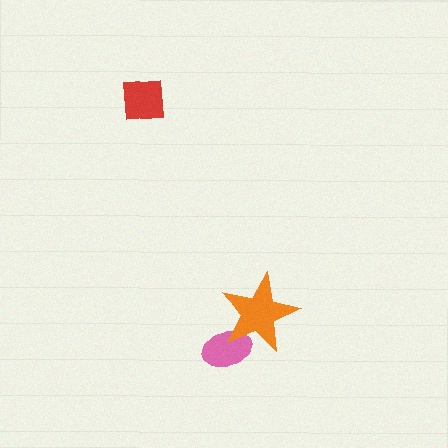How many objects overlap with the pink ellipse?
1 object overlaps with the pink ellipse.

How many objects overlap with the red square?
0 objects overlap with the red square.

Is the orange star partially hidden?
No, no other shape covers it.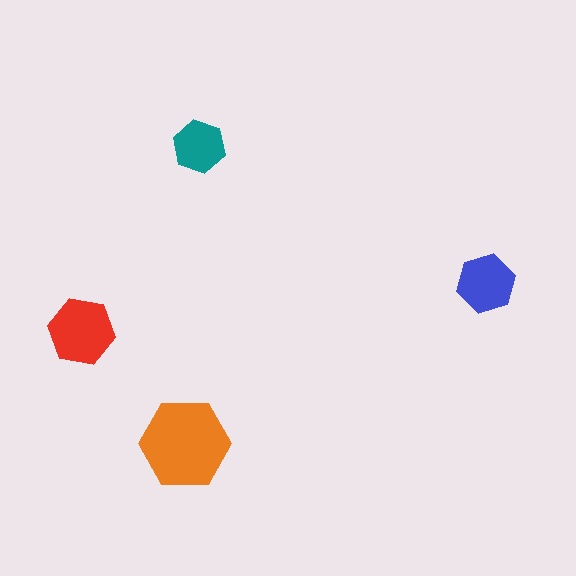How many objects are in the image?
There are 4 objects in the image.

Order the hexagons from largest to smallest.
the orange one, the red one, the blue one, the teal one.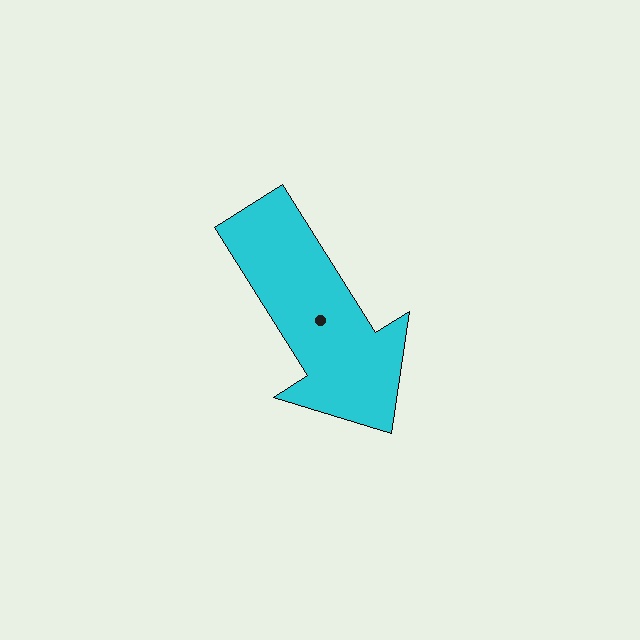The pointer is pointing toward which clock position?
Roughly 5 o'clock.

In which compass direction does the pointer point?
Southeast.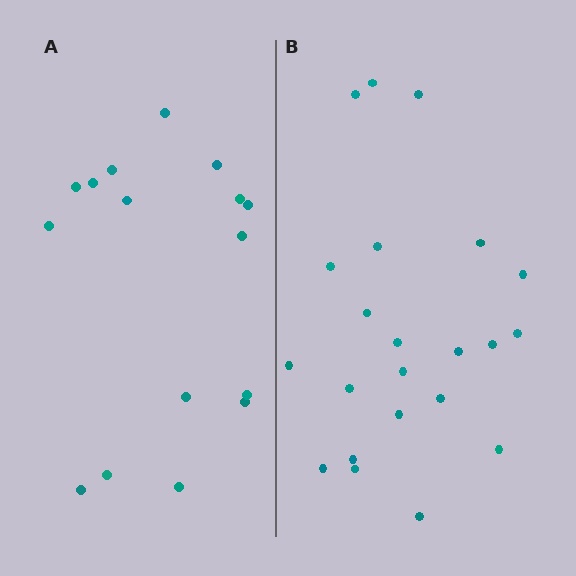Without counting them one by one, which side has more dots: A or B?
Region B (the right region) has more dots.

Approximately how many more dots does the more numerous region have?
Region B has about 6 more dots than region A.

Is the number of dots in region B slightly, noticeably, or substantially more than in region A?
Region B has noticeably more, but not dramatically so. The ratio is roughly 1.4 to 1.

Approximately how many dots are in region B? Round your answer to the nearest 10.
About 20 dots. (The exact count is 22, which rounds to 20.)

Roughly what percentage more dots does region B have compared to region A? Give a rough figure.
About 40% more.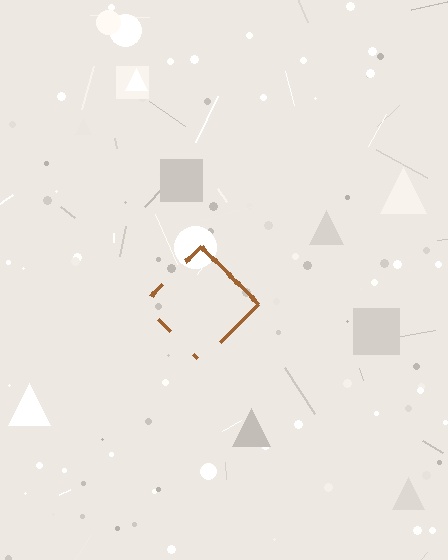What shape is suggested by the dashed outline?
The dashed outline suggests a diamond.